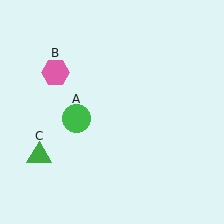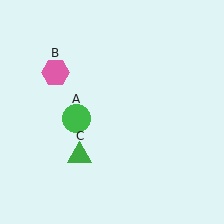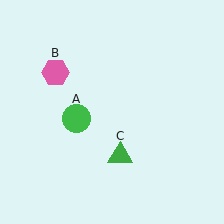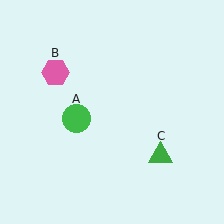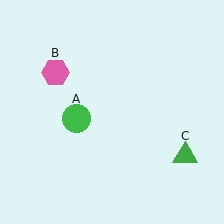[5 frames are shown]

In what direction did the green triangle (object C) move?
The green triangle (object C) moved right.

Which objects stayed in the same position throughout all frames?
Green circle (object A) and pink hexagon (object B) remained stationary.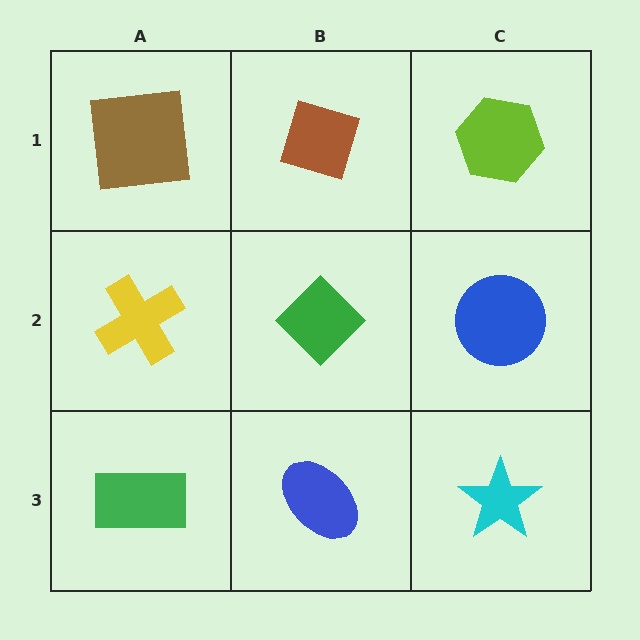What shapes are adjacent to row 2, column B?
A brown diamond (row 1, column B), a blue ellipse (row 3, column B), a yellow cross (row 2, column A), a blue circle (row 2, column C).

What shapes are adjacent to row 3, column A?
A yellow cross (row 2, column A), a blue ellipse (row 3, column B).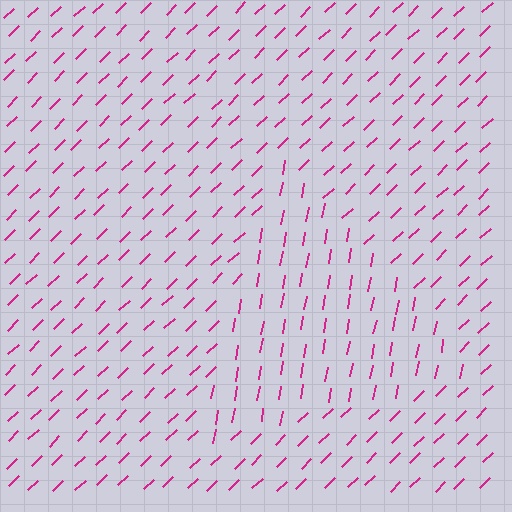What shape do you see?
I see a triangle.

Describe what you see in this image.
The image is filled with small magenta line segments. A triangle region in the image has lines oriented differently from the surrounding lines, creating a visible texture boundary.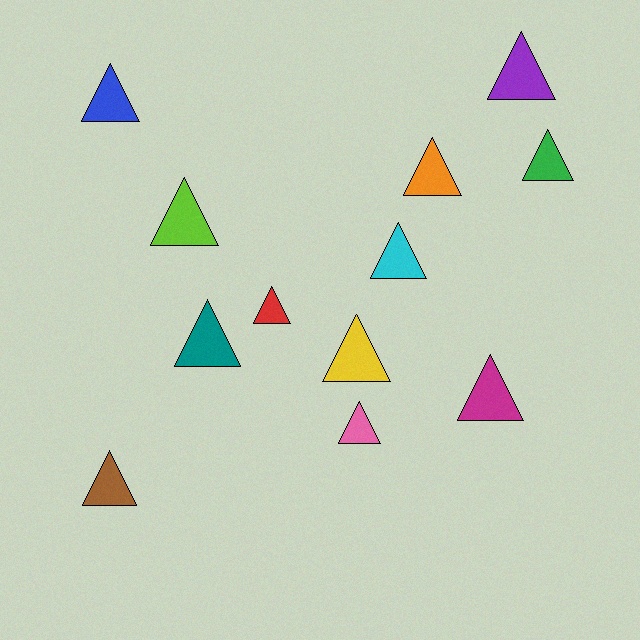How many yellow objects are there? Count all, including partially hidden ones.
There is 1 yellow object.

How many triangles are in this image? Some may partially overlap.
There are 12 triangles.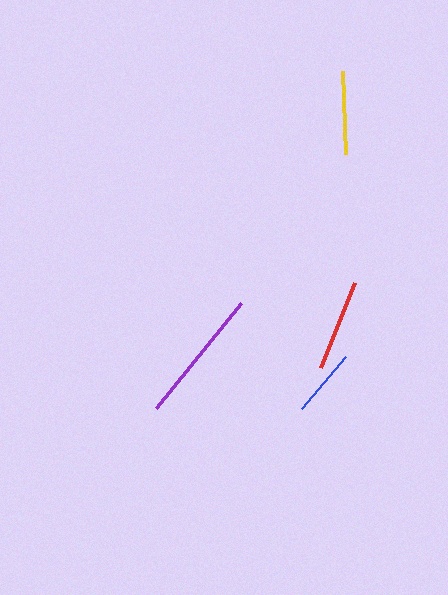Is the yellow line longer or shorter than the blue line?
The yellow line is longer than the blue line.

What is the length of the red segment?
The red segment is approximately 91 pixels long.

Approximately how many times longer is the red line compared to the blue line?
The red line is approximately 1.4 times the length of the blue line.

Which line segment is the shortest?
The blue line is the shortest at approximately 67 pixels.